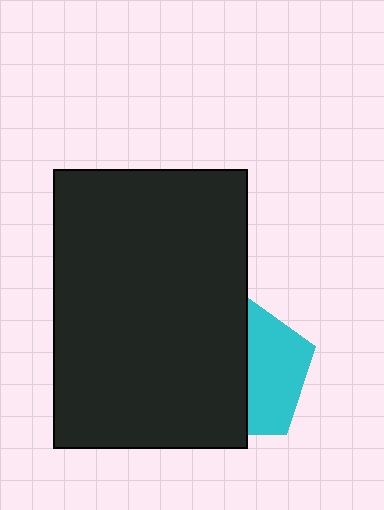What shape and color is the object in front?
The object in front is a black rectangle.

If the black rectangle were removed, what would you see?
You would see the complete cyan pentagon.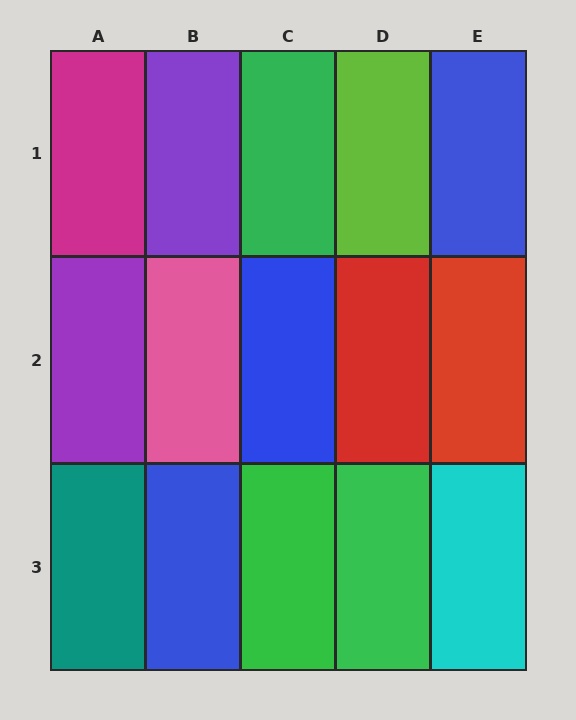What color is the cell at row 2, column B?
Pink.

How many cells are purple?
2 cells are purple.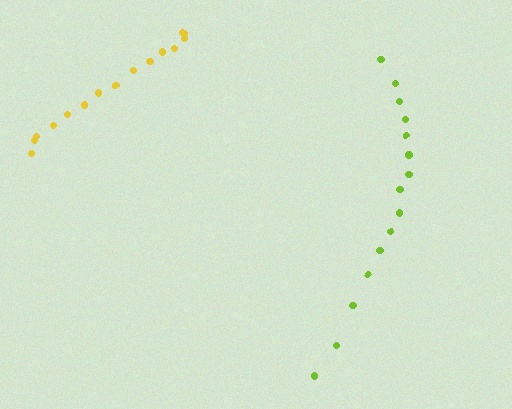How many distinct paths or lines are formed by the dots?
There are 2 distinct paths.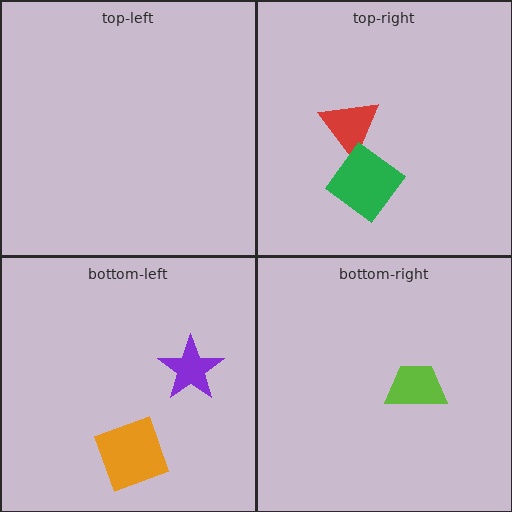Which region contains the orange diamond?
The bottom-left region.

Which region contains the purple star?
The bottom-left region.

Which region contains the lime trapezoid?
The bottom-right region.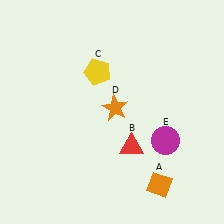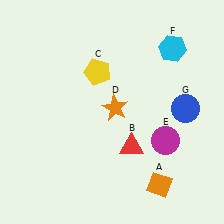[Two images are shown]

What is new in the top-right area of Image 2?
A cyan hexagon (F) was added in the top-right area of Image 2.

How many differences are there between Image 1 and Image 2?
There are 2 differences between the two images.